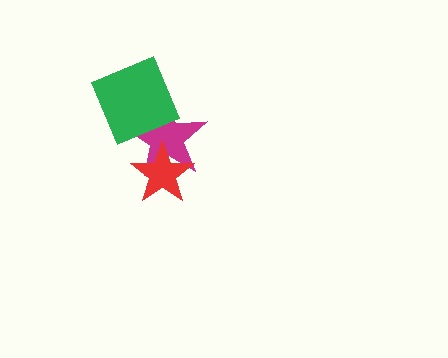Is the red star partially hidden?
No, no other shape covers it.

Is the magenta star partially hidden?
Yes, it is partially covered by another shape.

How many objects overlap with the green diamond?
1 object overlaps with the green diamond.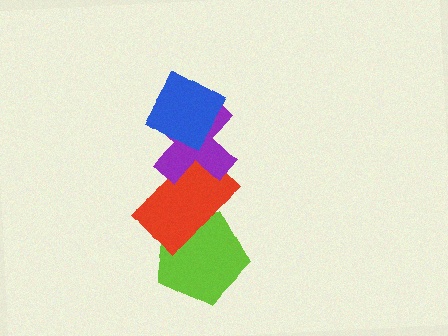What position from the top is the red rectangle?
The red rectangle is 3rd from the top.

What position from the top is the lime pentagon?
The lime pentagon is 4th from the top.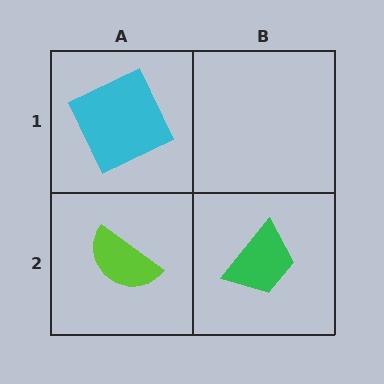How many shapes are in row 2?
2 shapes.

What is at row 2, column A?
A lime semicircle.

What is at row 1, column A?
A cyan square.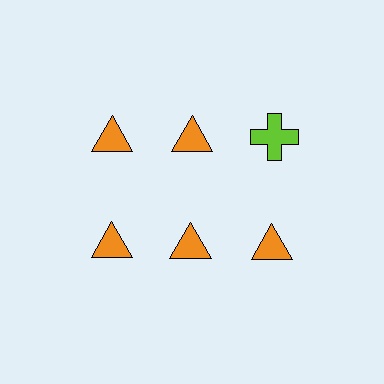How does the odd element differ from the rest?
It differs in both color (lime instead of orange) and shape (cross instead of triangle).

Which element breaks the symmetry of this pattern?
The lime cross in the top row, center column breaks the symmetry. All other shapes are orange triangles.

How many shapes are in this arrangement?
There are 6 shapes arranged in a grid pattern.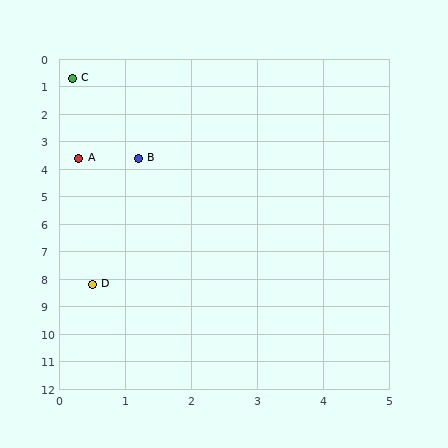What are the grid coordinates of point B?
Point B is at approximately (1.2, 3.6).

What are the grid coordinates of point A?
Point A is at approximately (0.3, 3.6).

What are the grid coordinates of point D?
Point D is at approximately (0.5, 8.2).